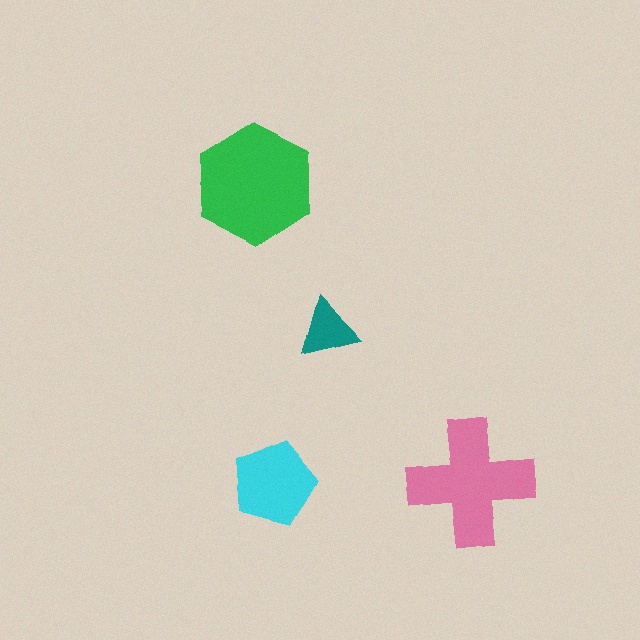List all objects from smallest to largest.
The teal triangle, the cyan pentagon, the pink cross, the green hexagon.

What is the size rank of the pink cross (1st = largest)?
2nd.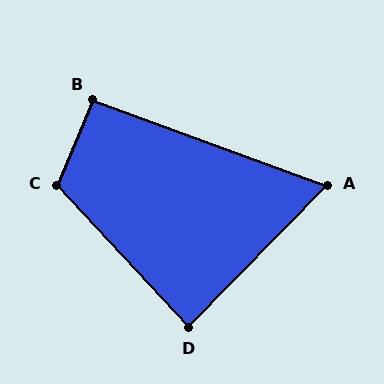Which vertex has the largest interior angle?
C, at approximately 114 degrees.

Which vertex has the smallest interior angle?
A, at approximately 66 degrees.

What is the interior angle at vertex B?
Approximately 93 degrees (approximately right).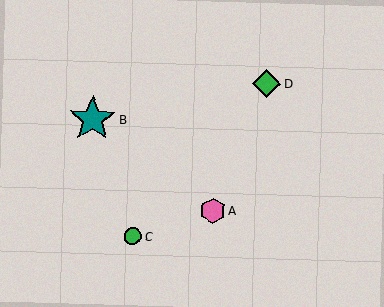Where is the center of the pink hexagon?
The center of the pink hexagon is at (213, 210).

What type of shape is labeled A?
Shape A is a pink hexagon.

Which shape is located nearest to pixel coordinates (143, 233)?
The green circle (labeled C) at (133, 237) is nearest to that location.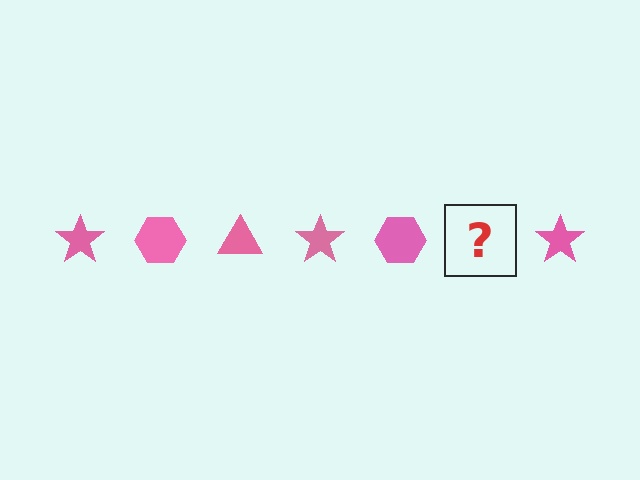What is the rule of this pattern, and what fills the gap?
The rule is that the pattern cycles through star, hexagon, triangle shapes in pink. The gap should be filled with a pink triangle.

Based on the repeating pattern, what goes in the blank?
The blank should be a pink triangle.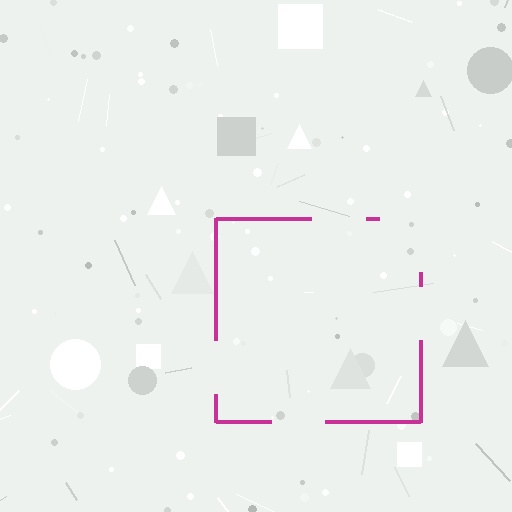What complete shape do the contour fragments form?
The contour fragments form a square.